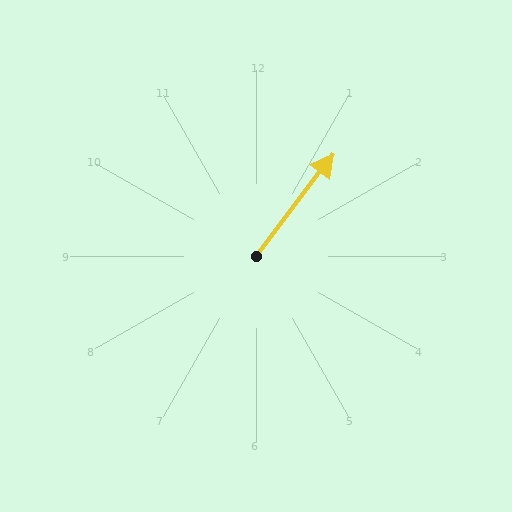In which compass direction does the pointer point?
Northeast.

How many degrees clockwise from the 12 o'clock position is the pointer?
Approximately 37 degrees.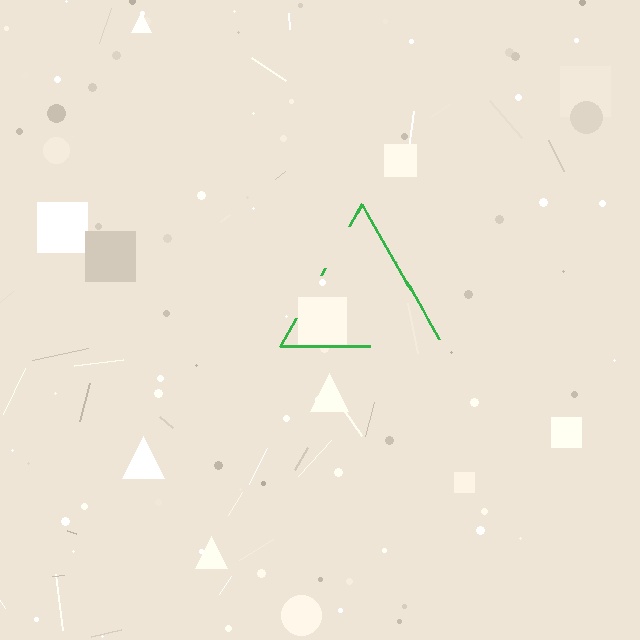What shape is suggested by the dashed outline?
The dashed outline suggests a triangle.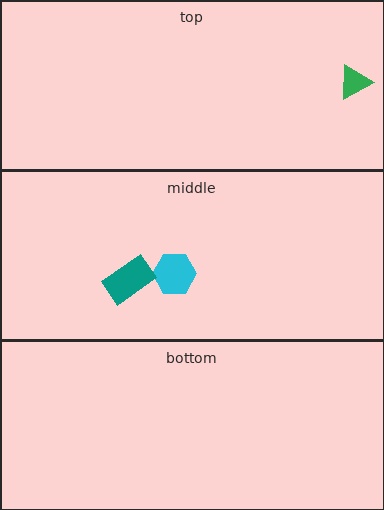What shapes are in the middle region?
The cyan hexagon, the teal rectangle.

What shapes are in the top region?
The green triangle.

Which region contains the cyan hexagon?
The middle region.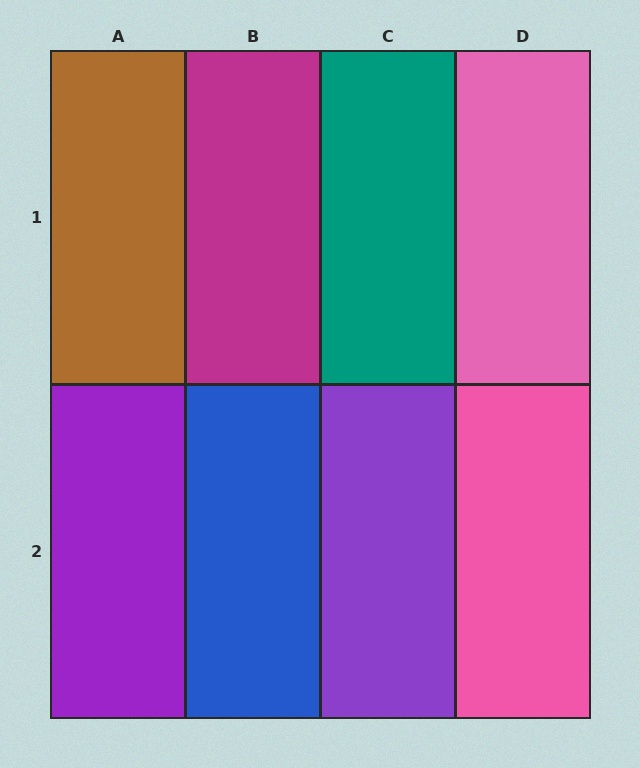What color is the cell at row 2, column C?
Purple.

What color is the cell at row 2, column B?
Blue.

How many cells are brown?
1 cell is brown.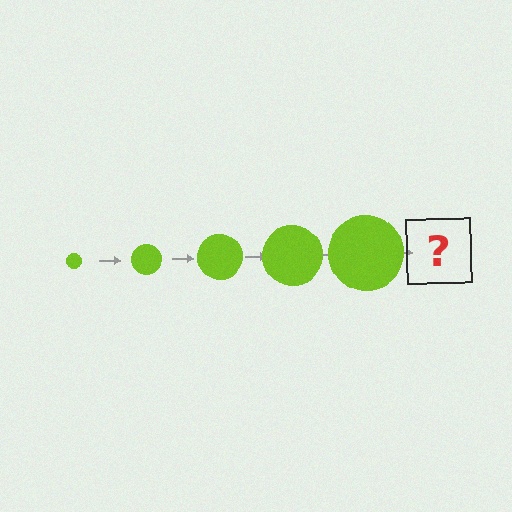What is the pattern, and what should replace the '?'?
The pattern is that the circle gets progressively larger each step. The '?' should be a lime circle, larger than the previous one.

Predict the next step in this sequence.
The next step is a lime circle, larger than the previous one.